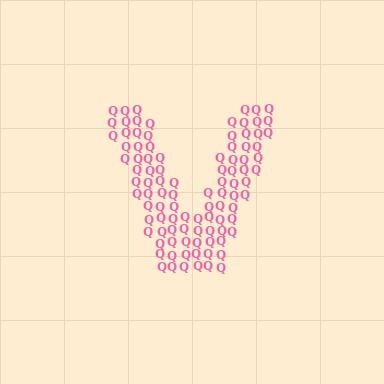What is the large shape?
The large shape is the letter V.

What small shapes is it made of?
It is made of small letter Q's.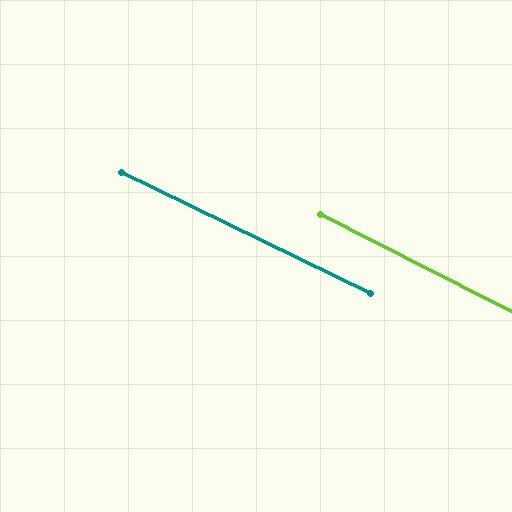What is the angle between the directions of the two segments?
Approximately 1 degree.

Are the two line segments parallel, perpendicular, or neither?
Parallel — their directions differ by only 1.2°.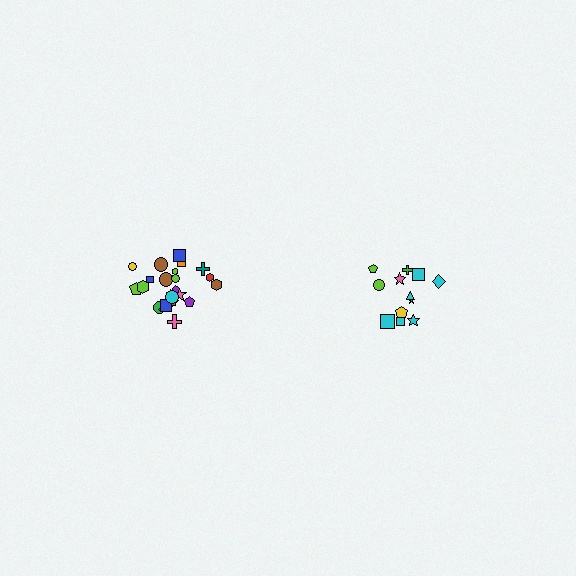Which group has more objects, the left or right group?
The left group.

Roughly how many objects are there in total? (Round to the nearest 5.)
Roughly 35 objects in total.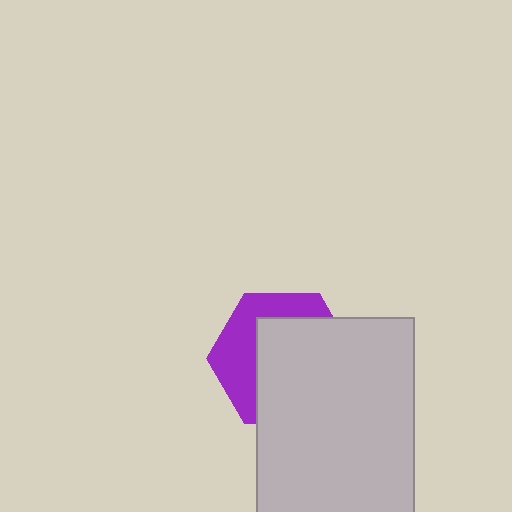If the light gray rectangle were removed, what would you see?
You would see the complete purple hexagon.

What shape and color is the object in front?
The object in front is a light gray rectangle.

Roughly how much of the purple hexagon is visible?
A small part of it is visible (roughly 38%).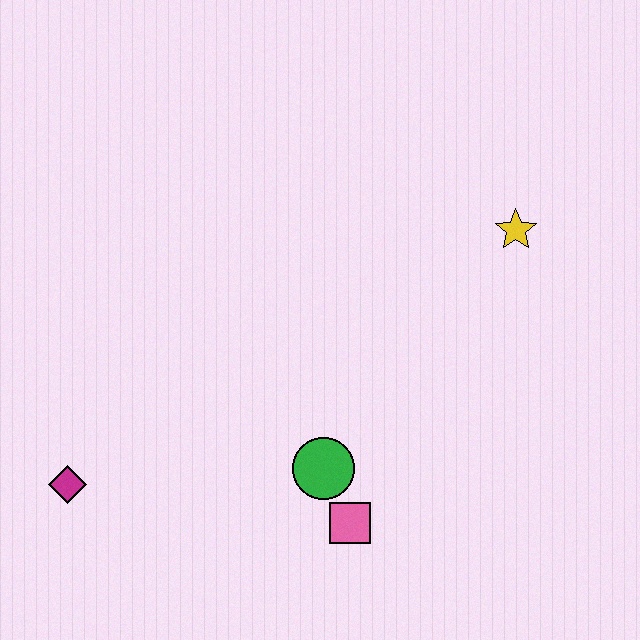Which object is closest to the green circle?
The pink square is closest to the green circle.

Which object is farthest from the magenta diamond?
The yellow star is farthest from the magenta diamond.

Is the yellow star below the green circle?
No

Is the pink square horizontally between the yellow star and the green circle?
Yes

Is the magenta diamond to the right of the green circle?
No